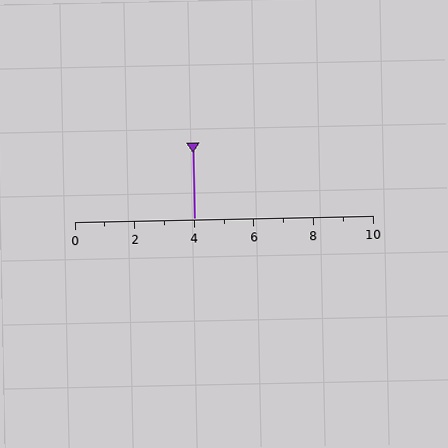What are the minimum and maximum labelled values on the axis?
The axis runs from 0 to 10.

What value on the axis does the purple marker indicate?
The marker indicates approximately 4.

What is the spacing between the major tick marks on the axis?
The major ticks are spaced 2 apart.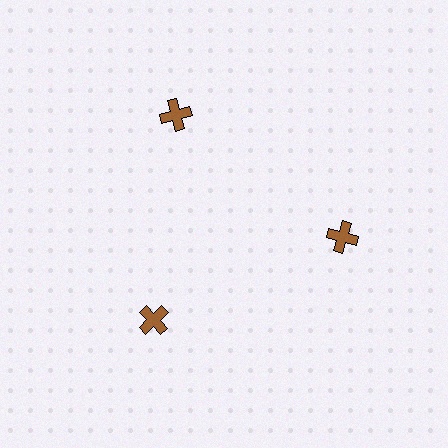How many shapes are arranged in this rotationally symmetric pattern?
There are 3 shapes, arranged in 3 groups of 1.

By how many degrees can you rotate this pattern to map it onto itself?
The pattern maps onto itself every 120 degrees of rotation.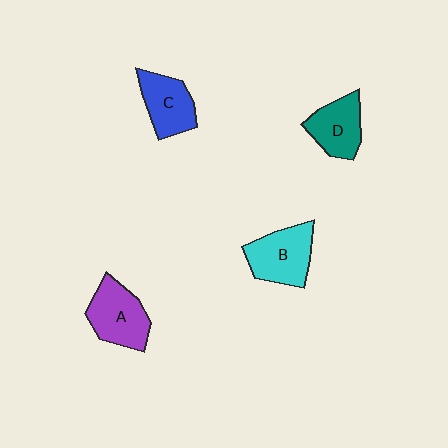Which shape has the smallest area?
Shape D (teal).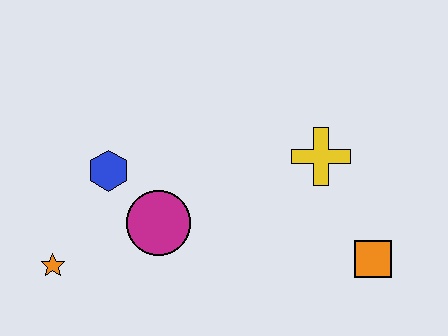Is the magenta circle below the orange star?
No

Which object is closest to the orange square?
The yellow cross is closest to the orange square.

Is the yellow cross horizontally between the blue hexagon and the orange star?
No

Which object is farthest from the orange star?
The orange square is farthest from the orange star.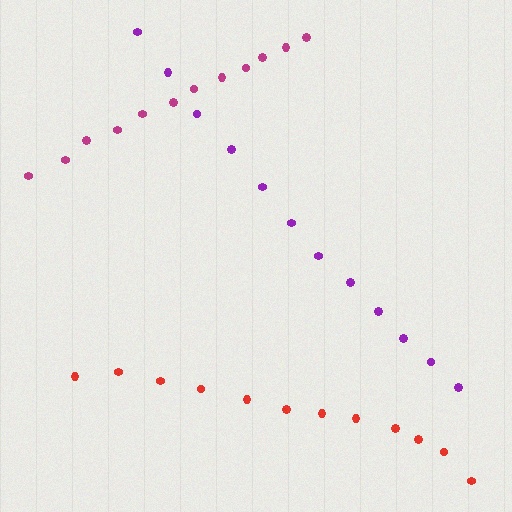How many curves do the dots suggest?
There are 3 distinct paths.